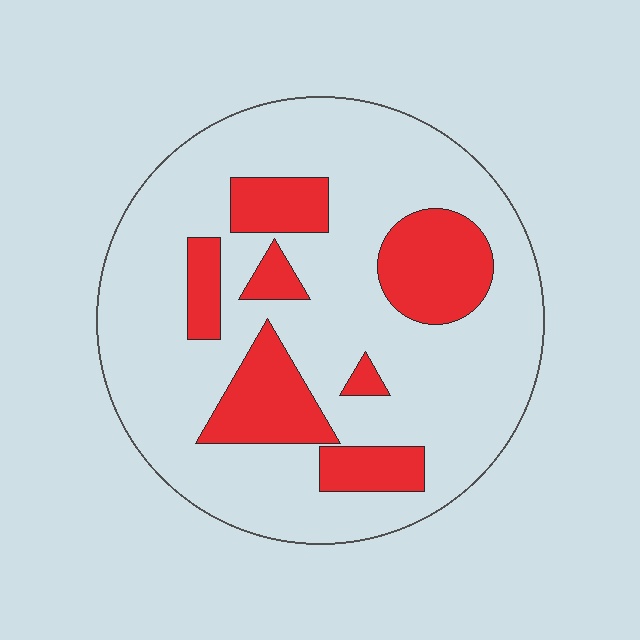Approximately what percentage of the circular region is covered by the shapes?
Approximately 25%.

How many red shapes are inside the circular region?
7.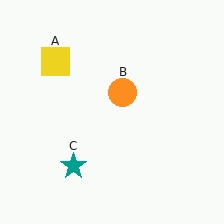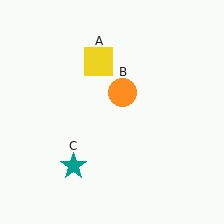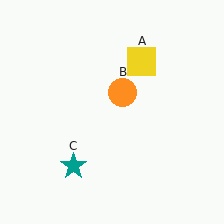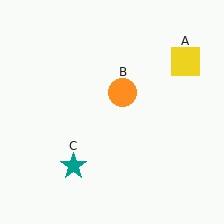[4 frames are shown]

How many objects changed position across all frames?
1 object changed position: yellow square (object A).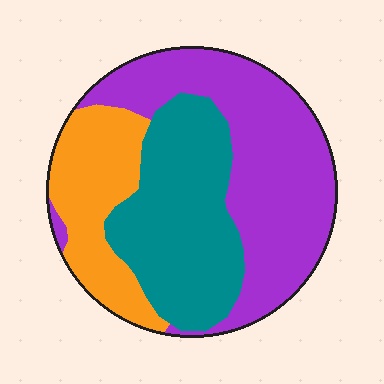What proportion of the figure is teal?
Teal covers 33% of the figure.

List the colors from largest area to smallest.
From largest to smallest: purple, teal, orange.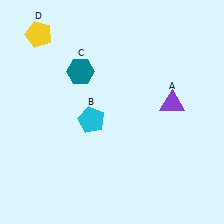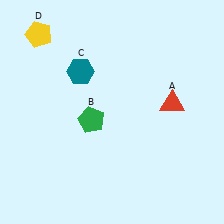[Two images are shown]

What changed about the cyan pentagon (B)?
In Image 1, B is cyan. In Image 2, it changed to green.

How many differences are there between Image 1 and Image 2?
There are 2 differences between the two images.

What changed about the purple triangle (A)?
In Image 1, A is purple. In Image 2, it changed to red.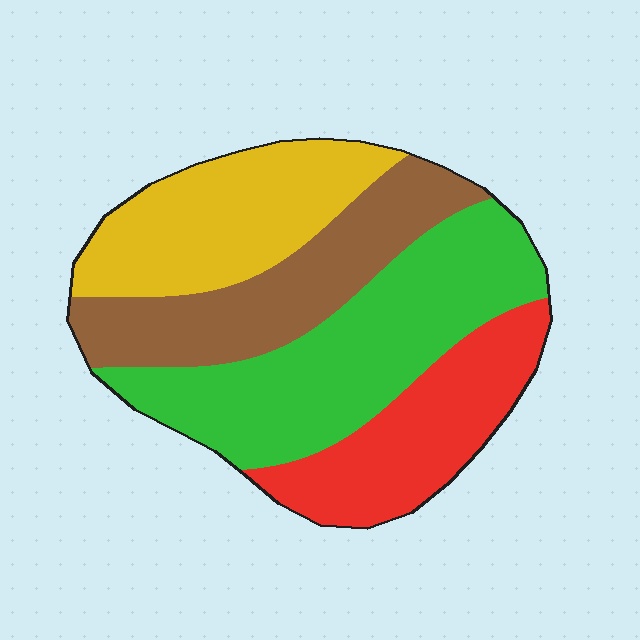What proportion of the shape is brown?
Brown covers roughly 25% of the shape.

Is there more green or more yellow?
Green.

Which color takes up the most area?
Green, at roughly 35%.